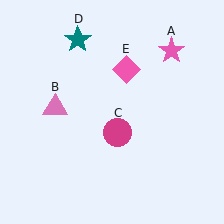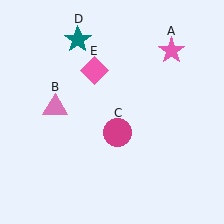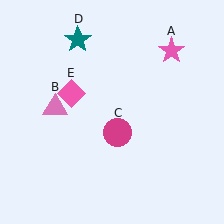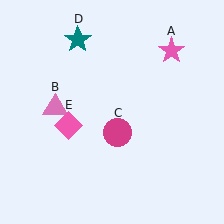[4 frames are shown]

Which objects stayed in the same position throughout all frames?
Pink star (object A) and pink triangle (object B) and magenta circle (object C) and teal star (object D) remained stationary.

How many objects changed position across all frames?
1 object changed position: pink diamond (object E).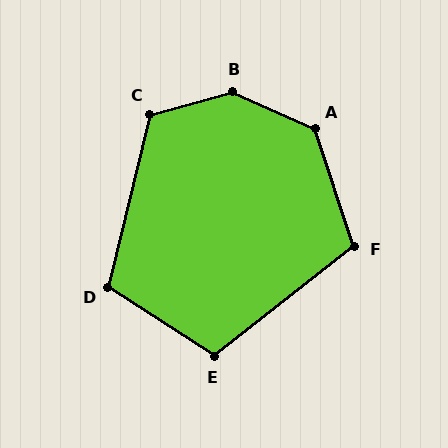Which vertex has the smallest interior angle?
D, at approximately 109 degrees.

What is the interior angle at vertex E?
Approximately 109 degrees (obtuse).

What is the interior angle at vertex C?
Approximately 119 degrees (obtuse).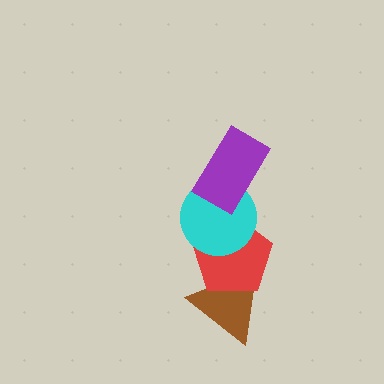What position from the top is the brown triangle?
The brown triangle is 4th from the top.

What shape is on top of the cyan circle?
The purple rectangle is on top of the cyan circle.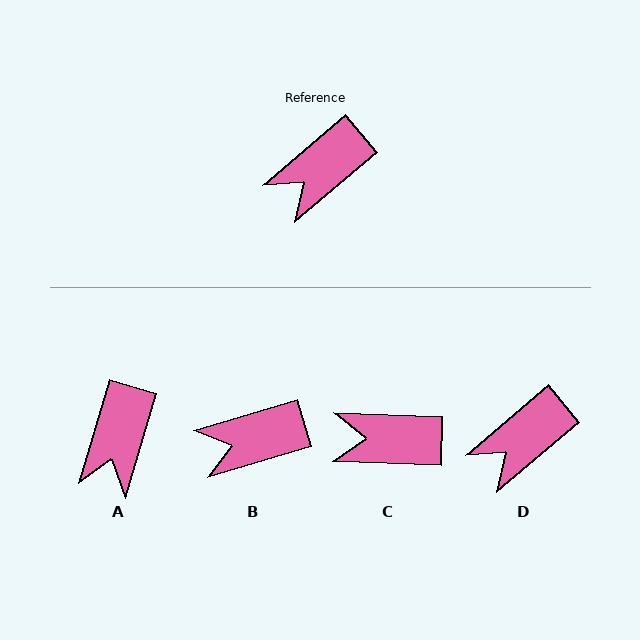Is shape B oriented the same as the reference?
No, it is off by about 24 degrees.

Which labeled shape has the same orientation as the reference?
D.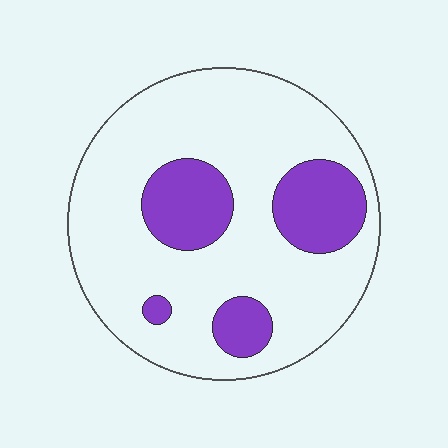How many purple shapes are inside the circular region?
4.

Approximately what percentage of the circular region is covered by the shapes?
Approximately 25%.